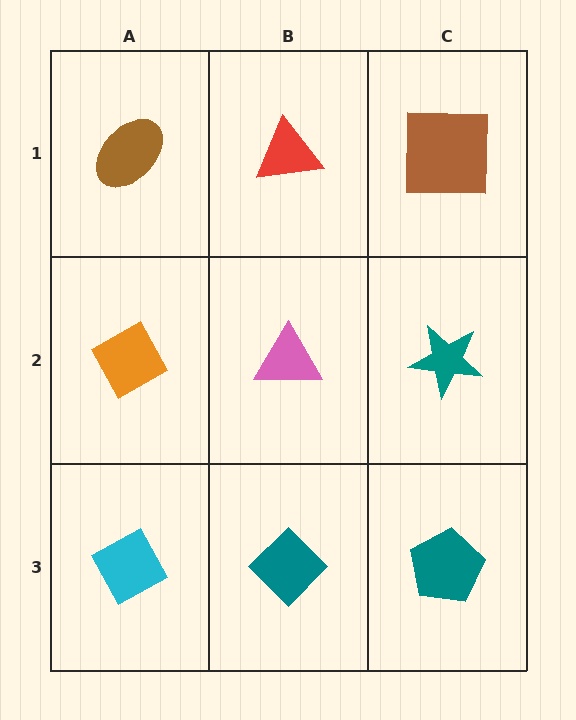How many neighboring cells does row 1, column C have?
2.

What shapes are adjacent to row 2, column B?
A red triangle (row 1, column B), a teal diamond (row 3, column B), an orange diamond (row 2, column A), a teal star (row 2, column C).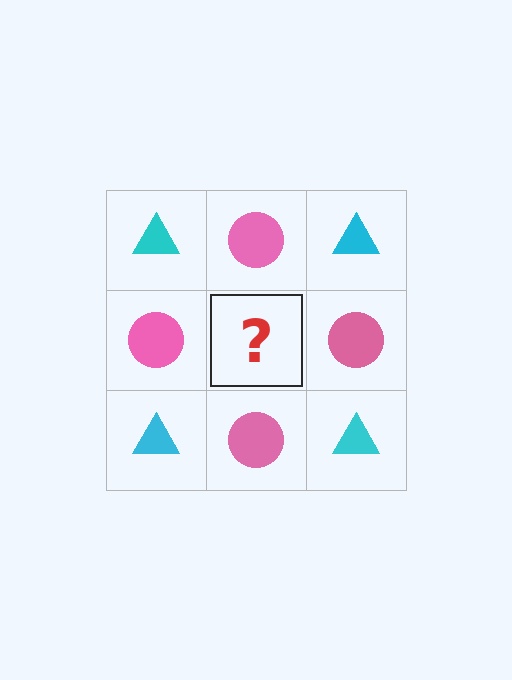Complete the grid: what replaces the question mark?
The question mark should be replaced with a cyan triangle.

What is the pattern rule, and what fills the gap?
The rule is that it alternates cyan triangle and pink circle in a checkerboard pattern. The gap should be filled with a cyan triangle.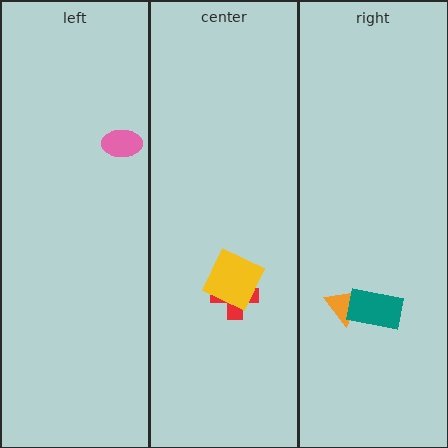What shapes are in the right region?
The orange triangle, the teal rectangle.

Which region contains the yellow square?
The center region.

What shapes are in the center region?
The red cross, the yellow square.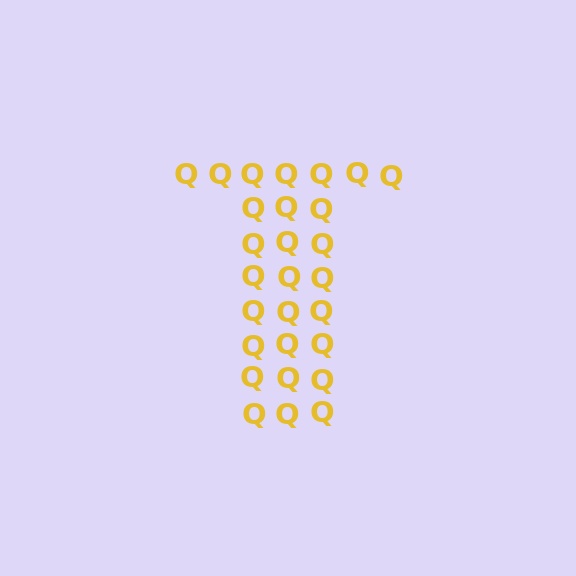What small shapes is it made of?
It is made of small letter Q's.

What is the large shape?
The large shape is the letter T.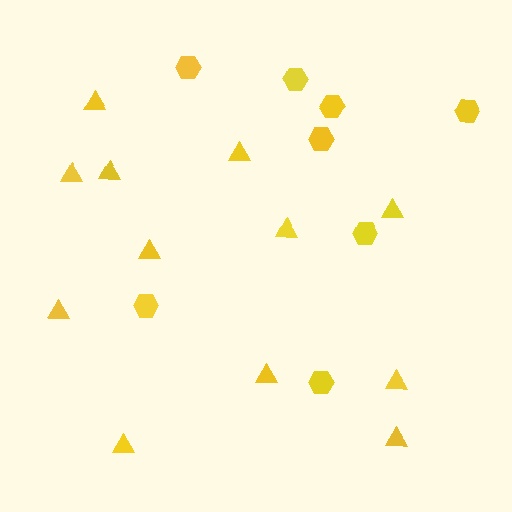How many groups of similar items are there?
There are 2 groups: one group of hexagons (8) and one group of triangles (12).